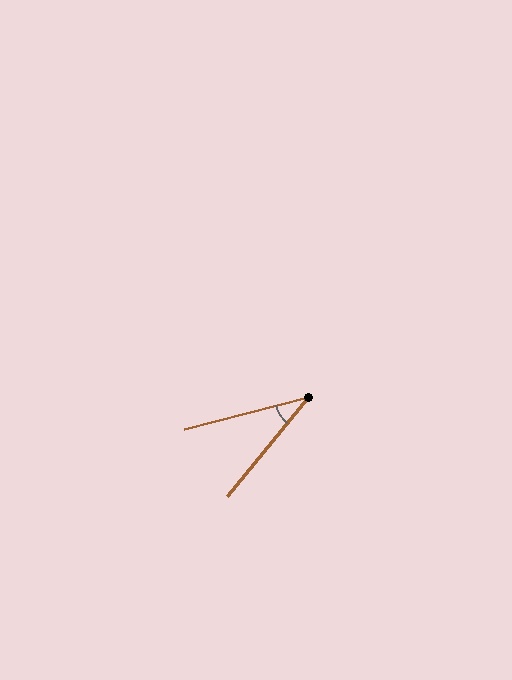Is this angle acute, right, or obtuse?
It is acute.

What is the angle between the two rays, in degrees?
Approximately 36 degrees.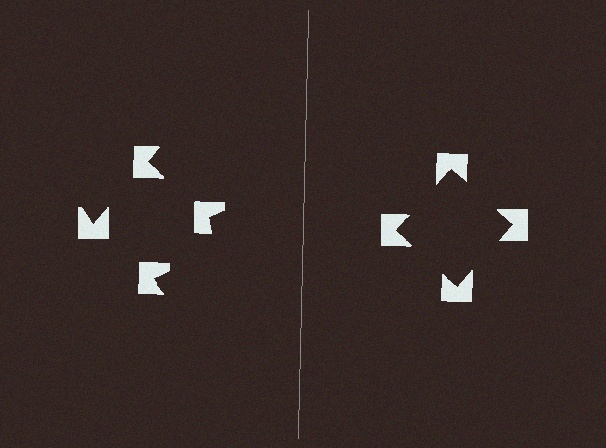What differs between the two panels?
The notched squares are positioned identically on both sides; only the wedge orientations differ. On the right they align to a square; on the left they are misaligned.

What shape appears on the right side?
An illusory square.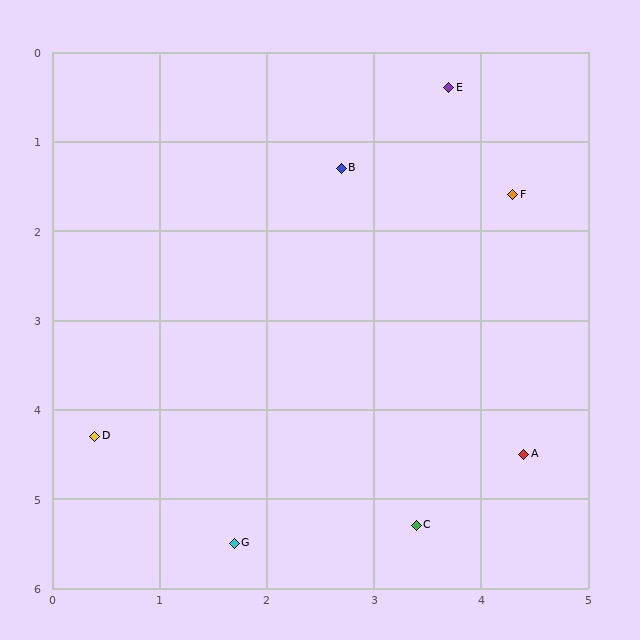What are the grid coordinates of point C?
Point C is at approximately (3.4, 5.3).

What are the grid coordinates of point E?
Point E is at approximately (3.7, 0.4).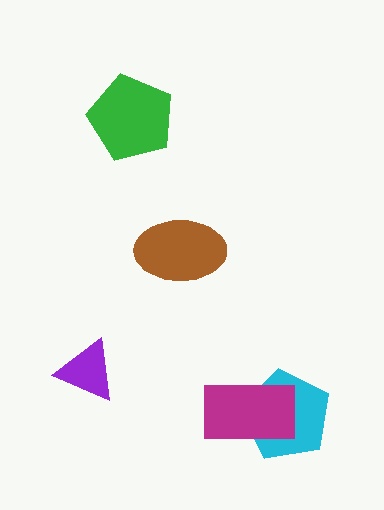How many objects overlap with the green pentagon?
0 objects overlap with the green pentagon.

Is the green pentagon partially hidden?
No, no other shape covers it.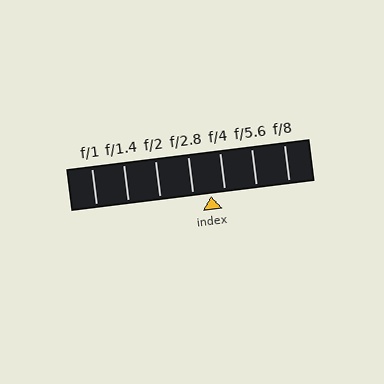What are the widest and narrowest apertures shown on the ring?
The widest aperture shown is f/1 and the narrowest is f/8.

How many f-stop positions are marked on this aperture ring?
There are 7 f-stop positions marked.